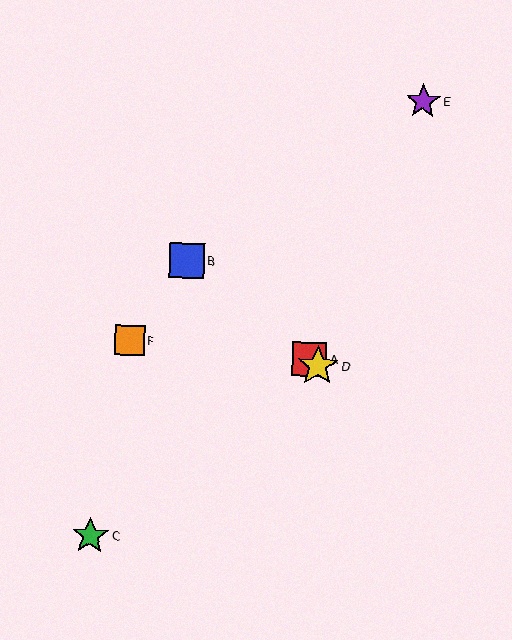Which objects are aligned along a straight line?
Objects A, B, D are aligned along a straight line.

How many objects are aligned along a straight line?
3 objects (A, B, D) are aligned along a straight line.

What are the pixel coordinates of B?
Object B is at (187, 261).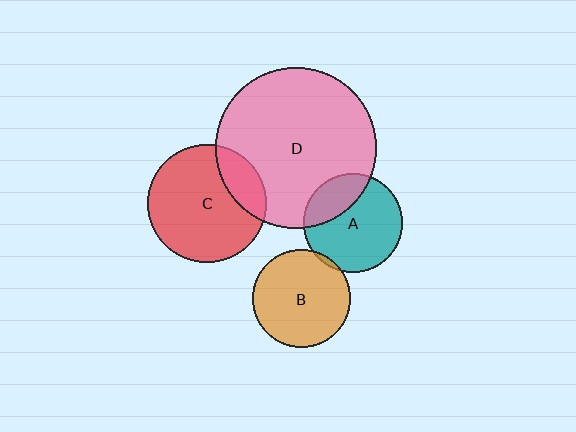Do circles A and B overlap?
Yes.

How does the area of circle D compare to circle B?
Approximately 2.7 times.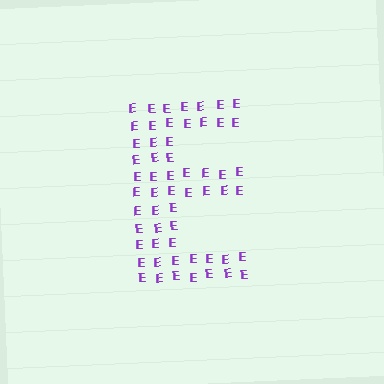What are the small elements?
The small elements are letter E's.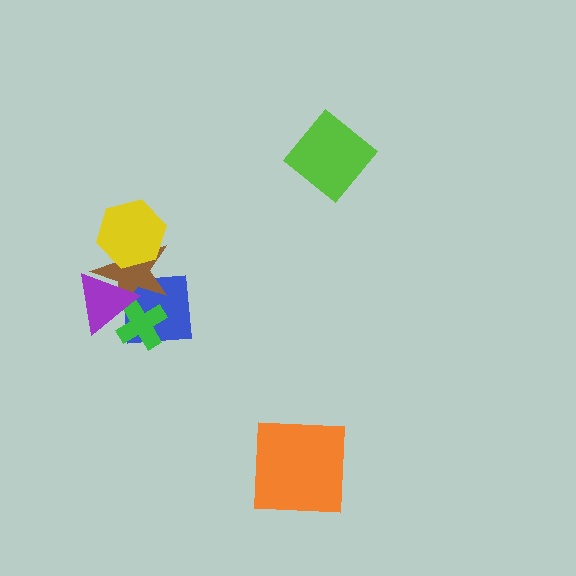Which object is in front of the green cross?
The purple triangle is in front of the green cross.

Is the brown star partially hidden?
Yes, it is partially covered by another shape.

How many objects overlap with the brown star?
4 objects overlap with the brown star.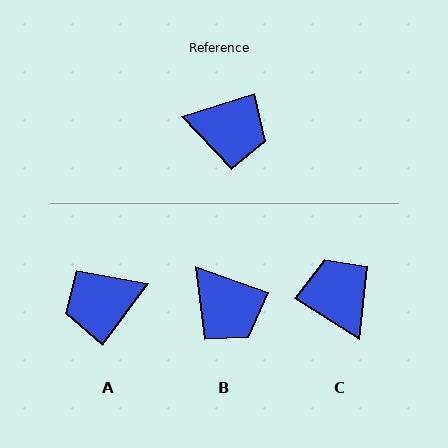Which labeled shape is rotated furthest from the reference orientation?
A, about 144 degrees away.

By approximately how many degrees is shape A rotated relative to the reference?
Approximately 144 degrees clockwise.